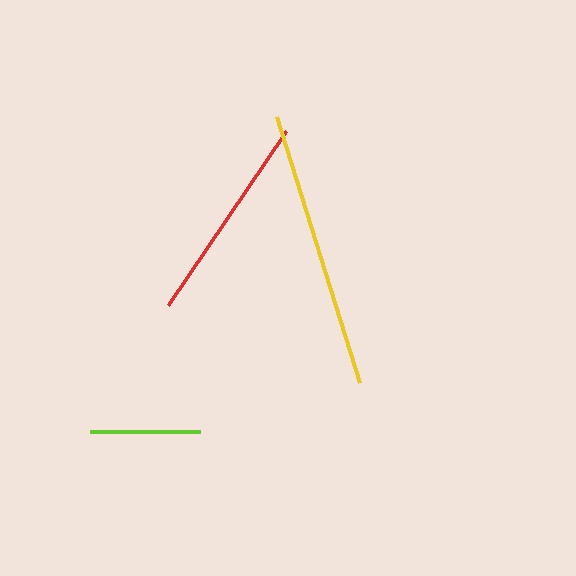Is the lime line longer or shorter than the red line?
The red line is longer than the lime line.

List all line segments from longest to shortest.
From longest to shortest: yellow, red, lime.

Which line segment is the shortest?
The lime line is the shortest at approximately 111 pixels.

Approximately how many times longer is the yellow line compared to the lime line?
The yellow line is approximately 2.5 times the length of the lime line.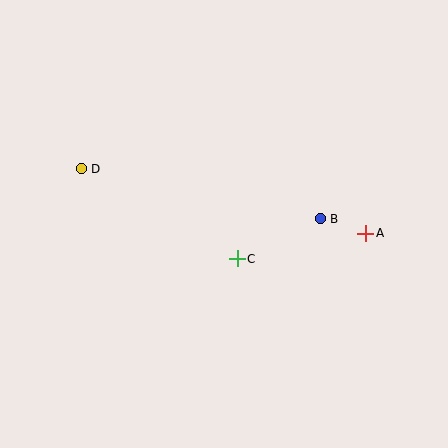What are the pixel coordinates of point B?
Point B is at (320, 219).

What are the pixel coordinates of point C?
Point C is at (237, 259).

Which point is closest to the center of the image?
Point C at (237, 259) is closest to the center.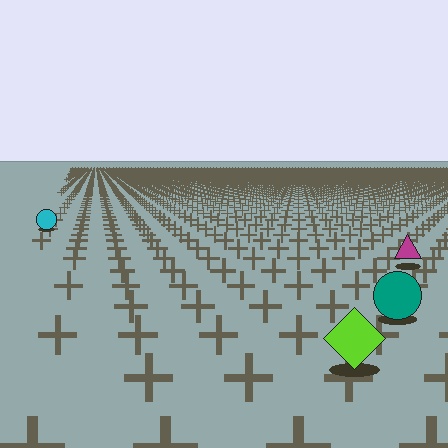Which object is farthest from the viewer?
The cyan circle is farthest from the viewer. It appears smaller and the ground texture around it is denser.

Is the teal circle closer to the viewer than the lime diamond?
No. The lime diamond is closer — you can tell from the texture gradient: the ground texture is coarser near it.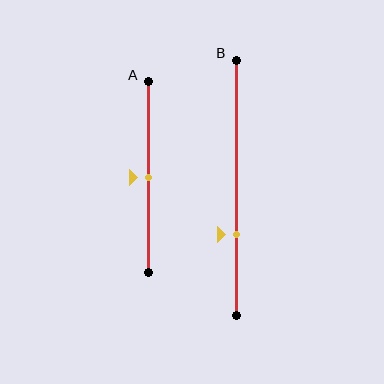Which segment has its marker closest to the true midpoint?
Segment A has its marker closest to the true midpoint.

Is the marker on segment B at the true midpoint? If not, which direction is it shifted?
No, the marker on segment B is shifted downward by about 18% of the segment length.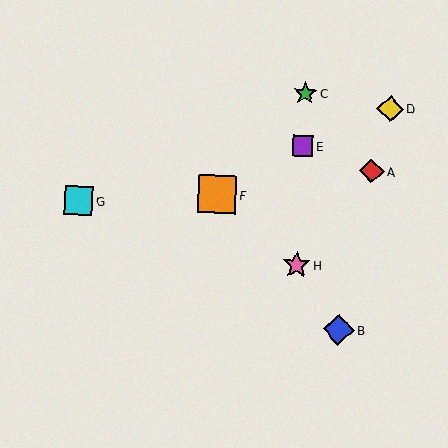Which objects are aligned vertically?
Objects C, E, H are aligned vertically.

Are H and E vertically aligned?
Yes, both are at x≈296.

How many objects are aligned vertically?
3 objects (C, E, H) are aligned vertically.